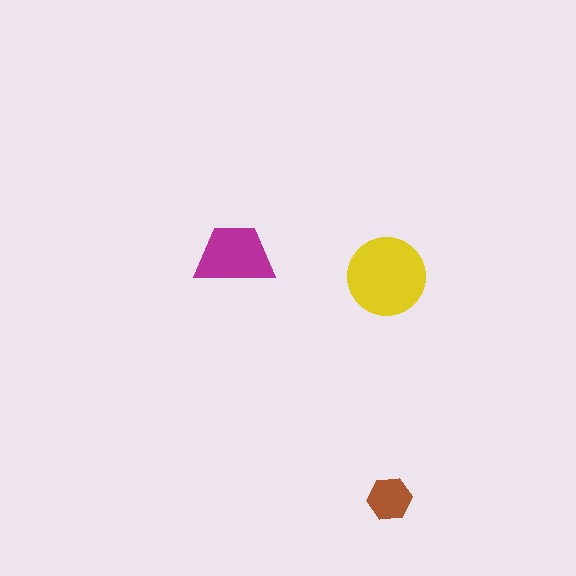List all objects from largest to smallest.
The yellow circle, the magenta trapezoid, the brown hexagon.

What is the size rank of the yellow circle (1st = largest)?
1st.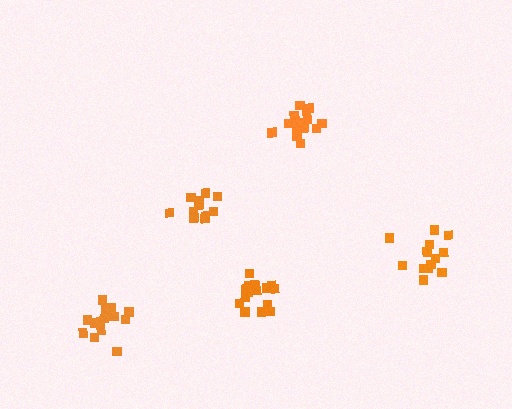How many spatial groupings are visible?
There are 5 spatial groupings.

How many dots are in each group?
Group 1: 15 dots, Group 2: 12 dots, Group 3: 16 dots, Group 4: 17 dots, Group 5: 13 dots (73 total).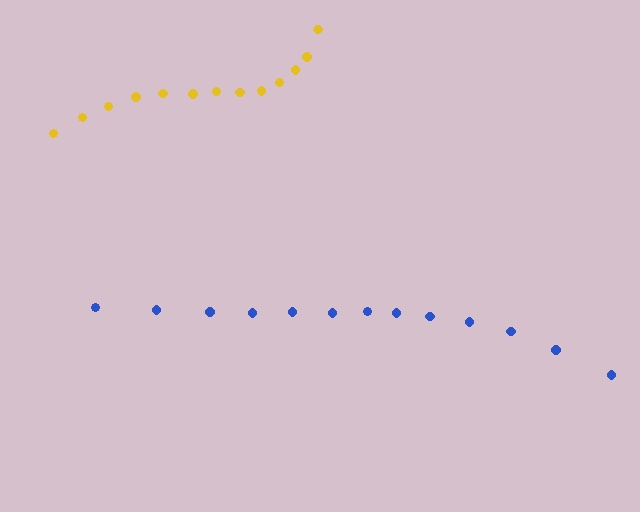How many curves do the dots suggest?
There are 2 distinct paths.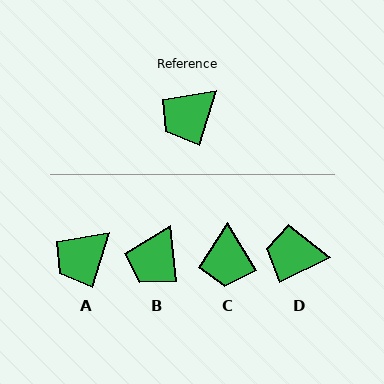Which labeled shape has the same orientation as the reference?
A.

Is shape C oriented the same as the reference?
No, it is off by about 48 degrees.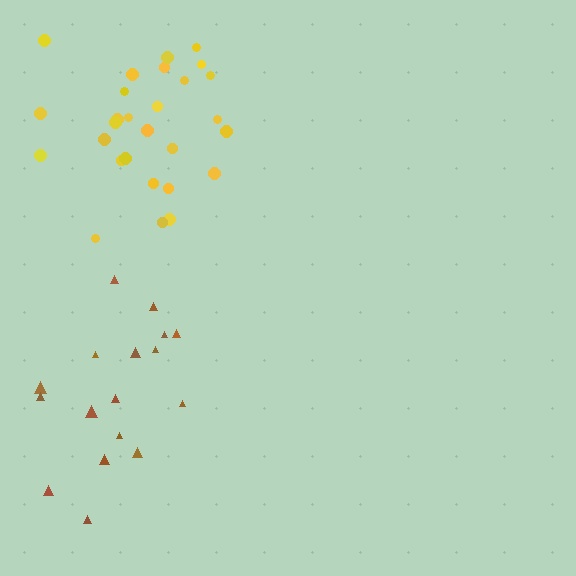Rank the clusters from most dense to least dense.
yellow, brown.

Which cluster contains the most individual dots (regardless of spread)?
Yellow (28).